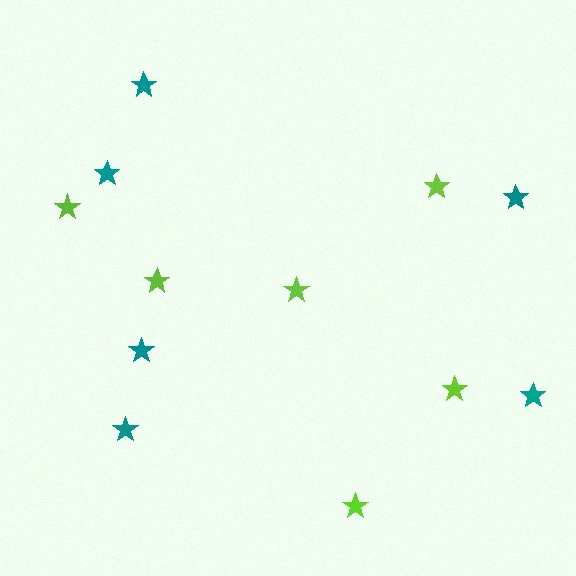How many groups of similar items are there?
There are 2 groups: one group of lime stars (6) and one group of teal stars (6).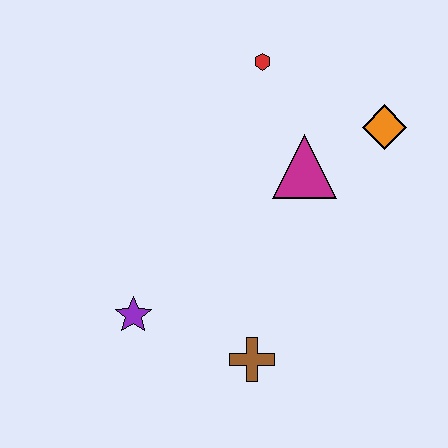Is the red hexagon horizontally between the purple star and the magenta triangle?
Yes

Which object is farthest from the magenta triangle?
The purple star is farthest from the magenta triangle.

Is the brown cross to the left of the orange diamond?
Yes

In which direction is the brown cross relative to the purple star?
The brown cross is to the right of the purple star.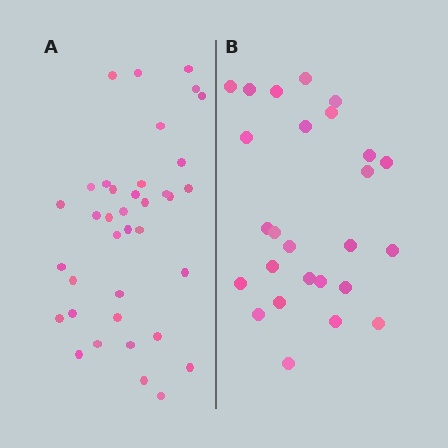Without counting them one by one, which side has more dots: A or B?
Region A (the left region) has more dots.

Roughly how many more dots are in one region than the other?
Region A has roughly 12 or so more dots than region B.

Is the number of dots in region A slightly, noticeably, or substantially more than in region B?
Region A has noticeably more, but not dramatically so. The ratio is roughly 1.4 to 1.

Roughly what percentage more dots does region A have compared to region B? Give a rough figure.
About 40% more.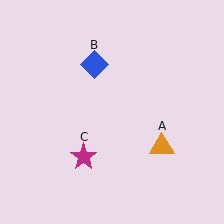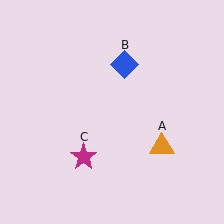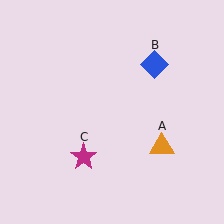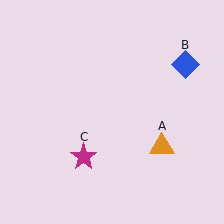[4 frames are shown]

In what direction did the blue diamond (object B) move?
The blue diamond (object B) moved right.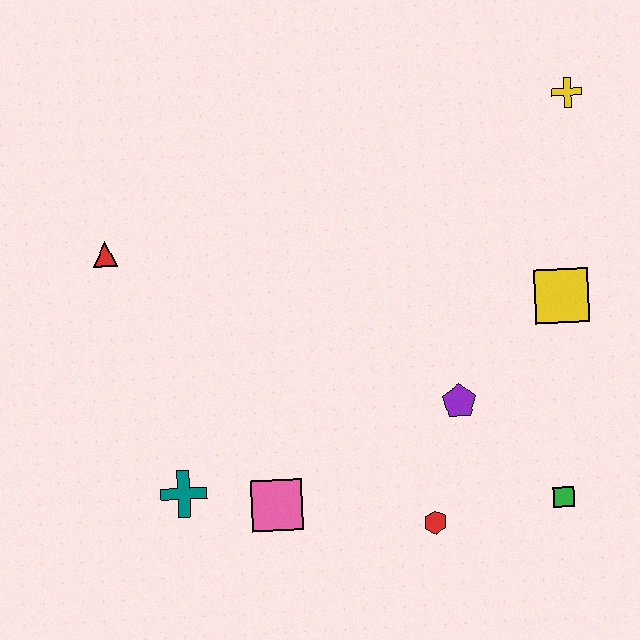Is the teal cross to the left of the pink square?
Yes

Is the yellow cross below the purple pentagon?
No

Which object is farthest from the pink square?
The yellow cross is farthest from the pink square.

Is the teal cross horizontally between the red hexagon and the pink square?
No